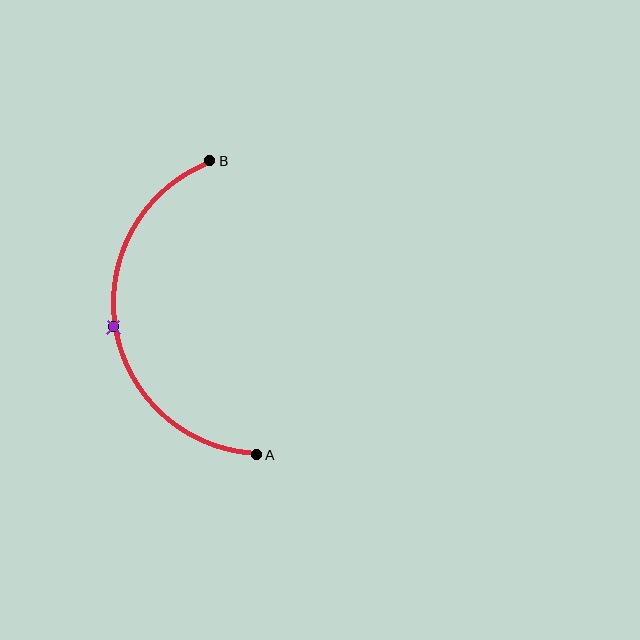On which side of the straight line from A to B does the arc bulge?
The arc bulges to the left of the straight line connecting A and B.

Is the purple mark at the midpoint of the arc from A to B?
Yes. The purple mark lies on the arc at equal arc-length from both A and B — it is the arc midpoint.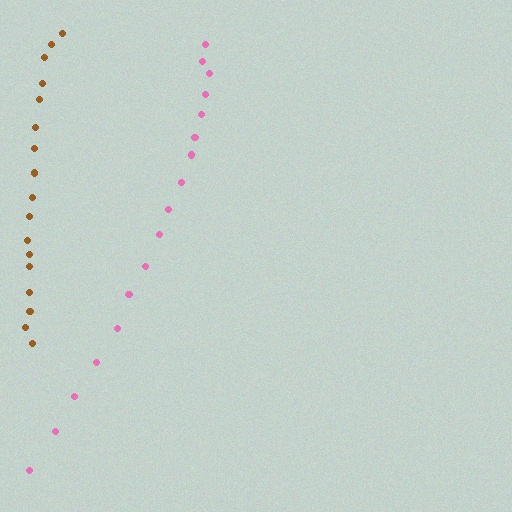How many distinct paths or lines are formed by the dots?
There are 2 distinct paths.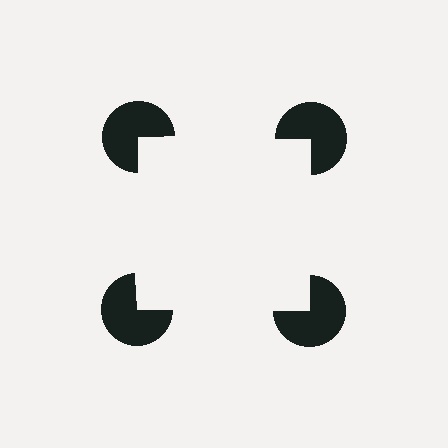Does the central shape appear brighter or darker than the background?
It typically appears slightly brighter than the background, even though no actual brightness change is drawn.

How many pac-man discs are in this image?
There are 4 — one at each vertex of the illusory square.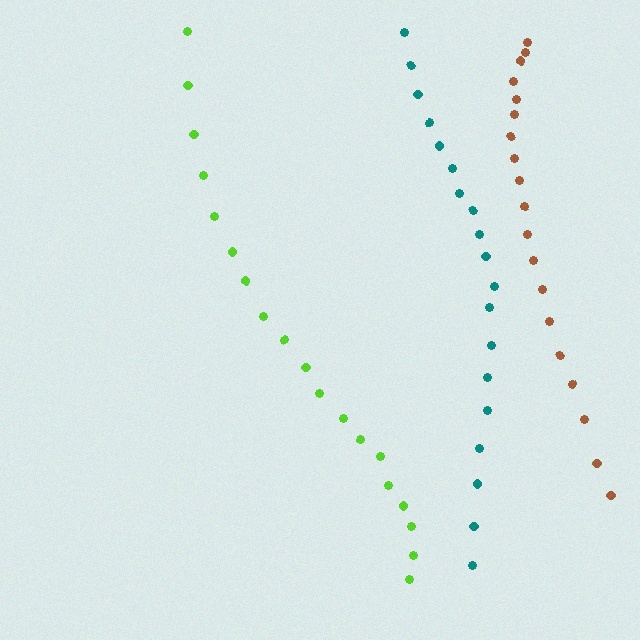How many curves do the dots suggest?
There are 3 distinct paths.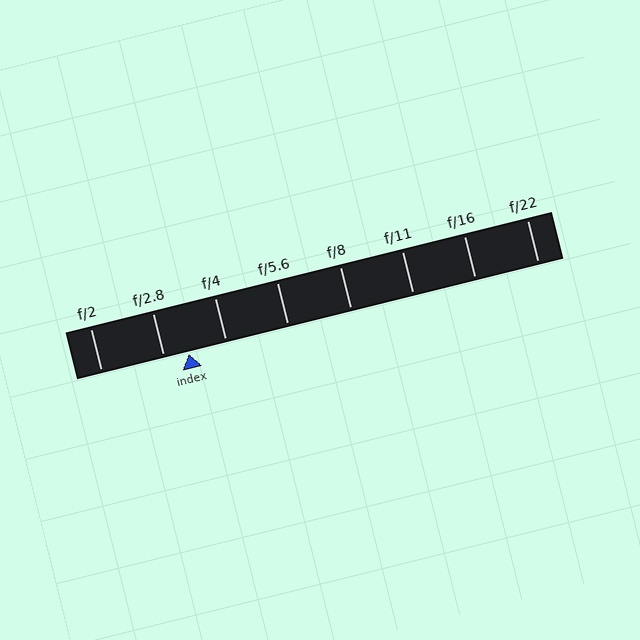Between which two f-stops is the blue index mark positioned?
The index mark is between f/2.8 and f/4.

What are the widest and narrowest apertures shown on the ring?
The widest aperture shown is f/2 and the narrowest is f/22.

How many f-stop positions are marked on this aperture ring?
There are 8 f-stop positions marked.